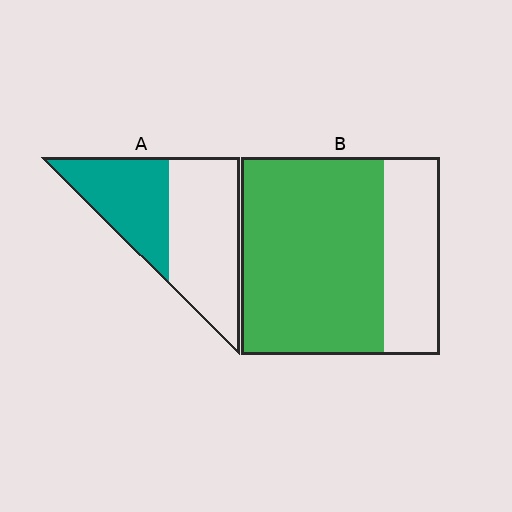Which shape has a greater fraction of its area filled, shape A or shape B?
Shape B.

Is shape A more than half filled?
No.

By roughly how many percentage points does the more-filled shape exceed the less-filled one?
By roughly 30 percentage points (B over A).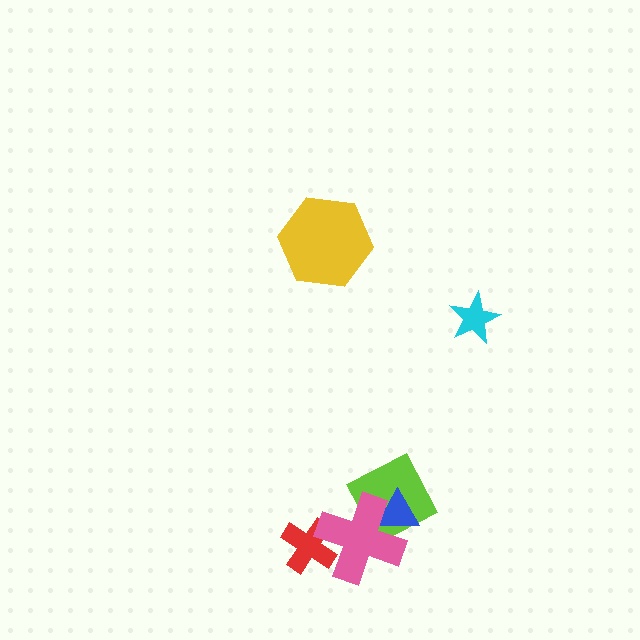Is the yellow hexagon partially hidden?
No, no other shape covers it.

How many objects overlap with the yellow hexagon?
0 objects overlap with the yellow hexagon.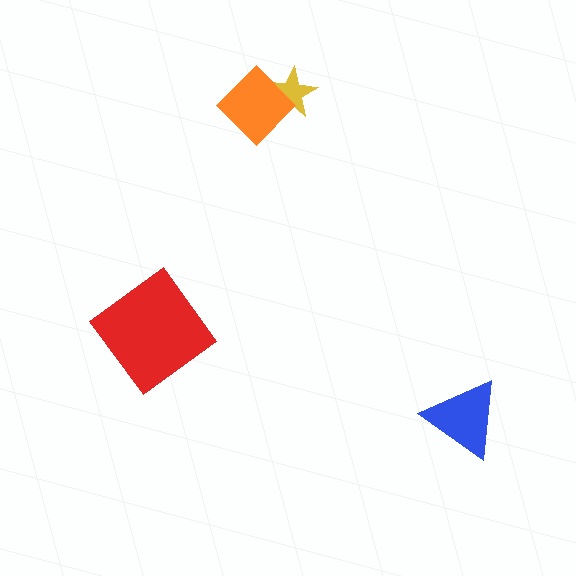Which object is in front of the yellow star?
The orange diamond is in front of the yellow star.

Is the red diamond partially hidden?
No, no other shape covers it.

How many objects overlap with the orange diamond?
1 object overlaps with the orange diamond.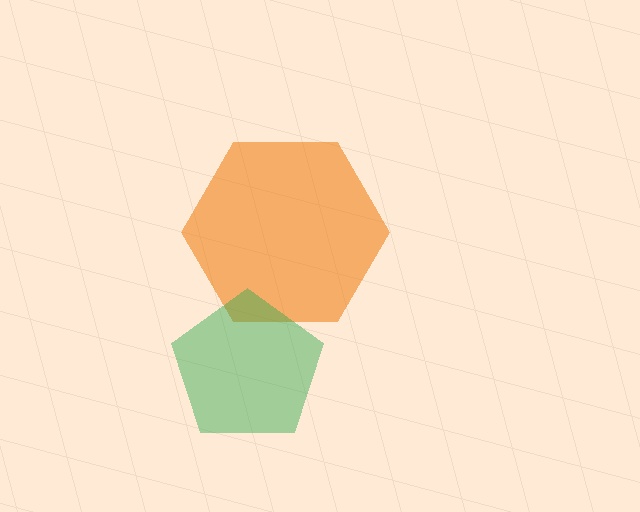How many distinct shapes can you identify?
There are 2 distinct shapes: an orange hexagon, a green pentagon.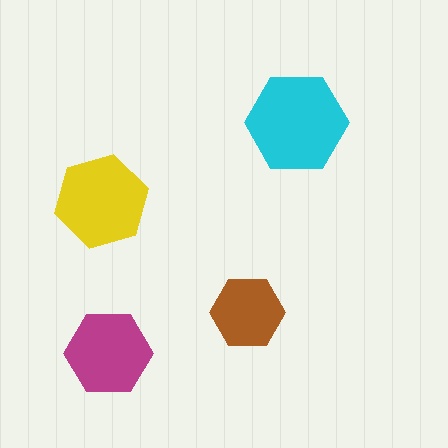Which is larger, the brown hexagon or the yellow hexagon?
The yellow one.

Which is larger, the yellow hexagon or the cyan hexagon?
The cyan one.